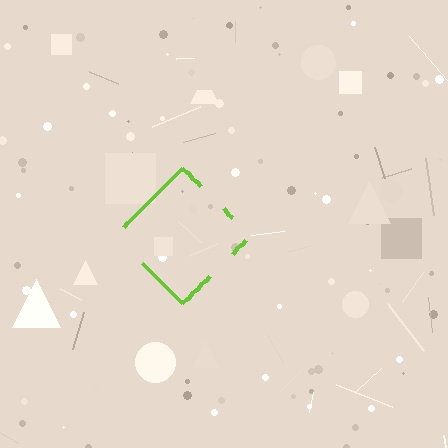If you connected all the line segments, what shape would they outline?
They would outline a diamond.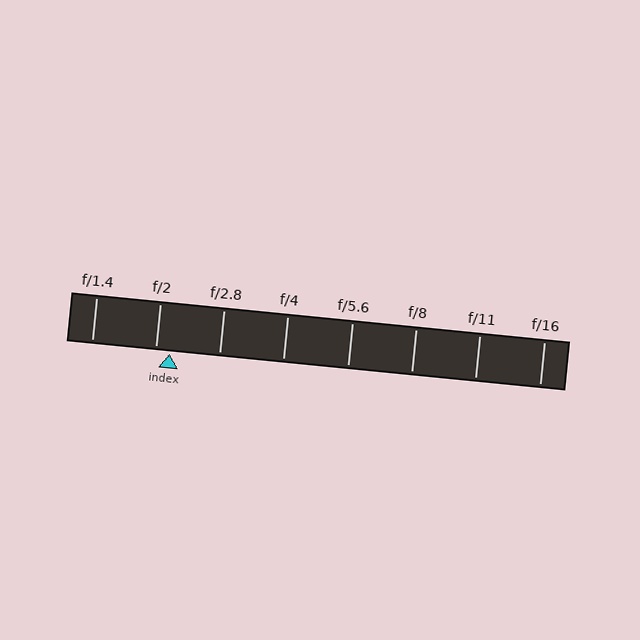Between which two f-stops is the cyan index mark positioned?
The index mark is between f/2 and f/2.8.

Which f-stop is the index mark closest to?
The index mark is closest to f/2.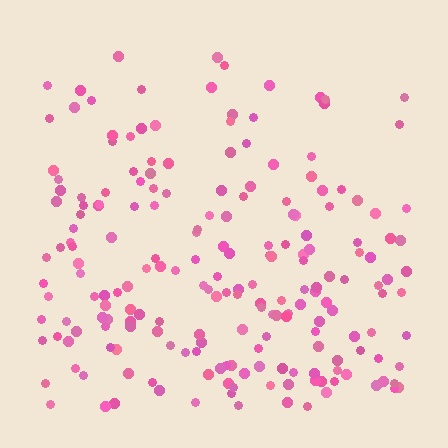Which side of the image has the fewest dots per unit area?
The top.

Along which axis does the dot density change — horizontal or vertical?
Vertical.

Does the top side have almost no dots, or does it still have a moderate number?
Still a moderate number, just noticeably fewer than the bottom.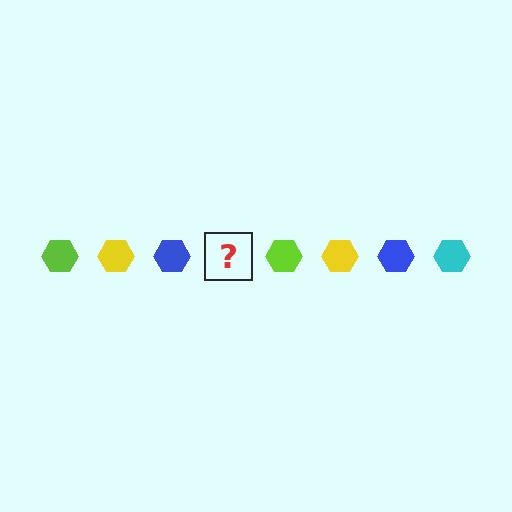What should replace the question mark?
The question mark should be replaced with a cyan hexagon.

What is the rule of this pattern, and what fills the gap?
The rule is that the pattern cycles through lime, yellow, blue, cyan hexagons. The gap should be filled with a cyan hexagon.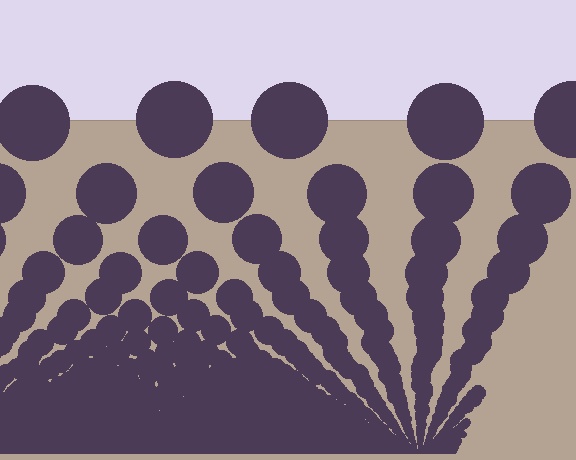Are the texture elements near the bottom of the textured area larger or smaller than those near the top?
Smaller. The gradient is inverted — elements near the bottom are smaller and denser.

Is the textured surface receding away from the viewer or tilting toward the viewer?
The surface appears to tilt toward the viewer. Texture elements get larger and sparser toward the top.